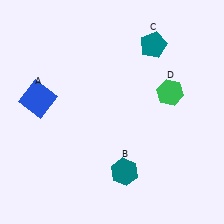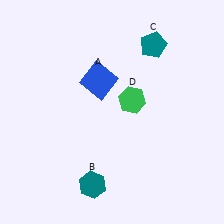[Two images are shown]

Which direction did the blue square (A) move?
The blue square (A) moved right.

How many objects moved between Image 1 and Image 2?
3 objects moved between the two images.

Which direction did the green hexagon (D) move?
The green hexagon (D) moved left.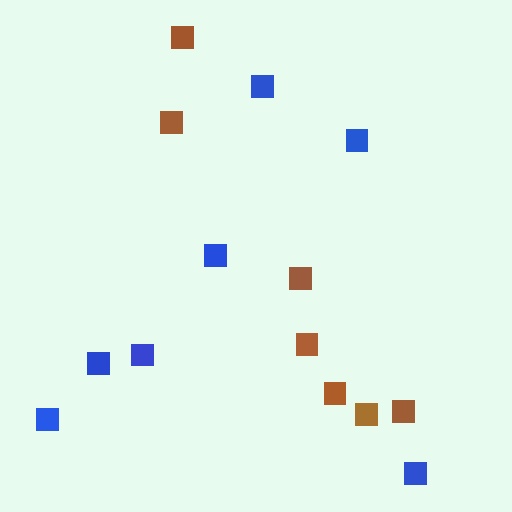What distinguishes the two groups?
There are 2 groups: one group of blue squares (7) and one group of brown squares (7).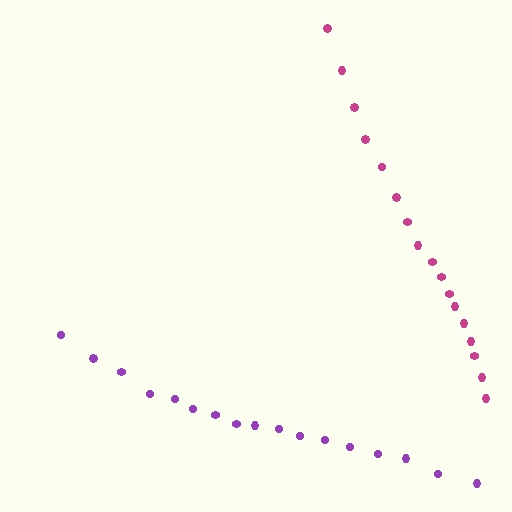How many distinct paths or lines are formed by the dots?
There are 2 distinct paths.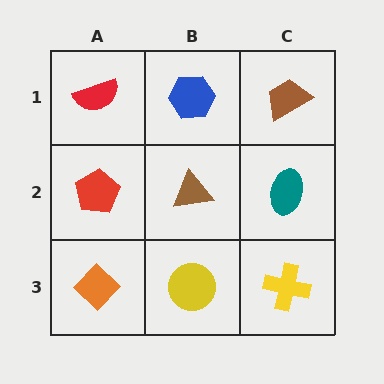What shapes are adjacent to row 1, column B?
A brown triangle (row 2, column B), a red semicircle (row 1, column A), a brown trapezoid (row 1, column C).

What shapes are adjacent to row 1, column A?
A red pentagon (row 2, column A), a blue hexagon (row 1, column B).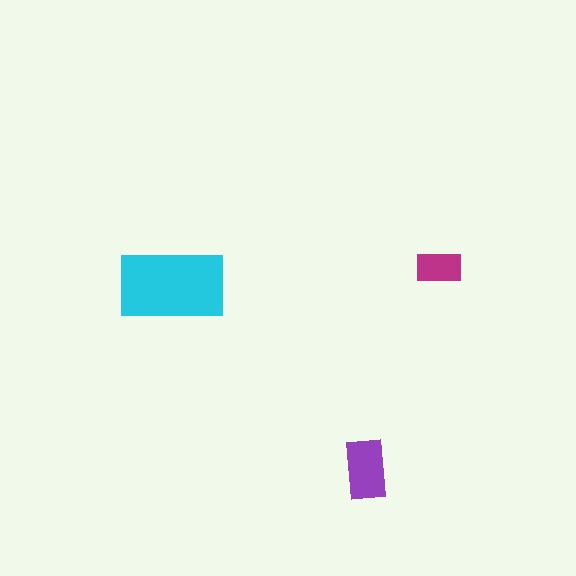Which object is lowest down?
The purple rectangle is bottommost.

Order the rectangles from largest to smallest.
the cyan one, the purple one, the magenta one.